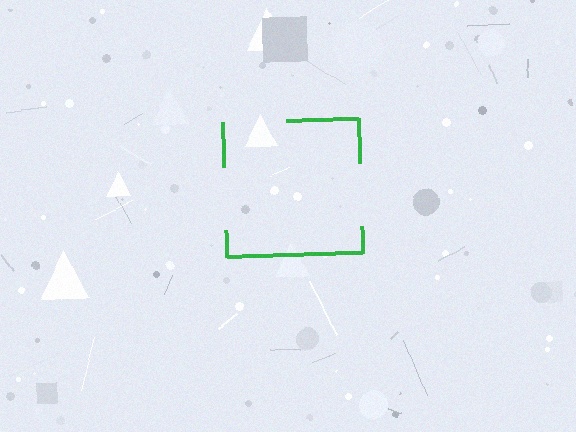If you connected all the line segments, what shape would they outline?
They would outline a square.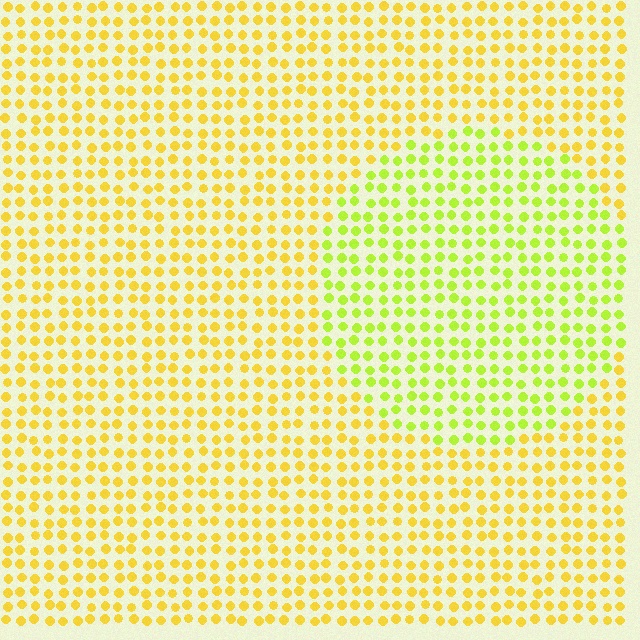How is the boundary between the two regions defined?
The boundary is defined purely by a slight shift in hue (about 32 degrees). Spacing, size, and orientation are identical on both sides.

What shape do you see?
I see a circle.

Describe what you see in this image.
The image is filled with small yellow elements in a uniform arrangement. A circle-shaped region is visible where the elements are tinted to a slightly different hue, forming a subtle color boundary.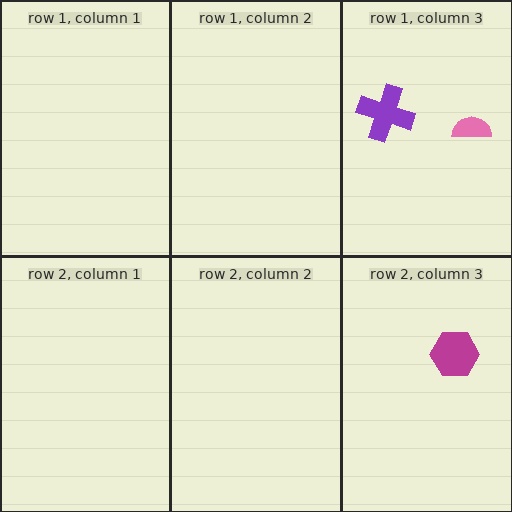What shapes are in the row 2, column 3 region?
The magenta hexagon.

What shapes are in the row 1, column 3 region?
The purple cross, the pink semicircle.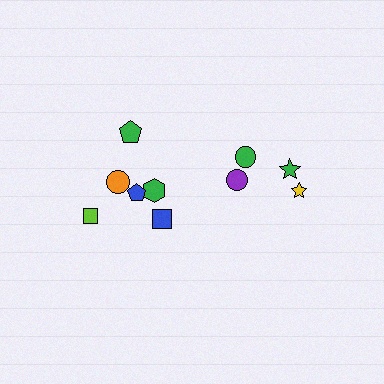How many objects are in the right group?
There are 4 objects.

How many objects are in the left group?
There are 6 objects.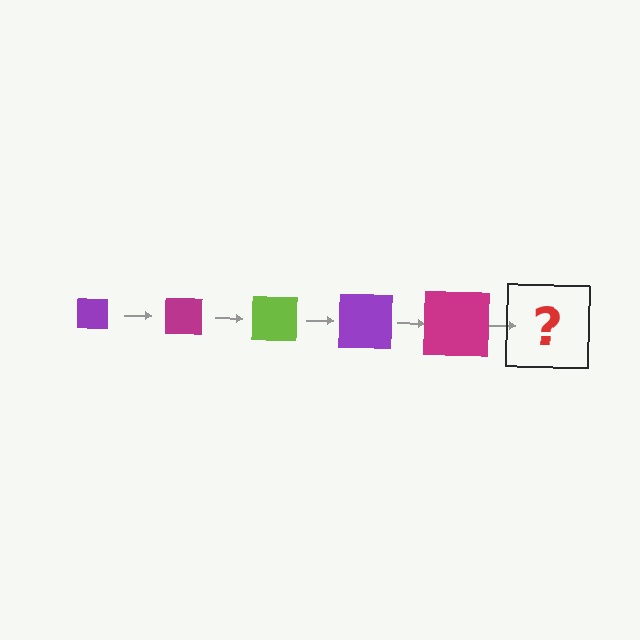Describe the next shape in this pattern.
It should be a lime square, larger than the previous one.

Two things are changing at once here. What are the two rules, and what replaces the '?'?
The two rules are that the square grows larger each step and the color cycles through purple, magenta, and lime. The '?' should be a lime square, larger than the previous one.